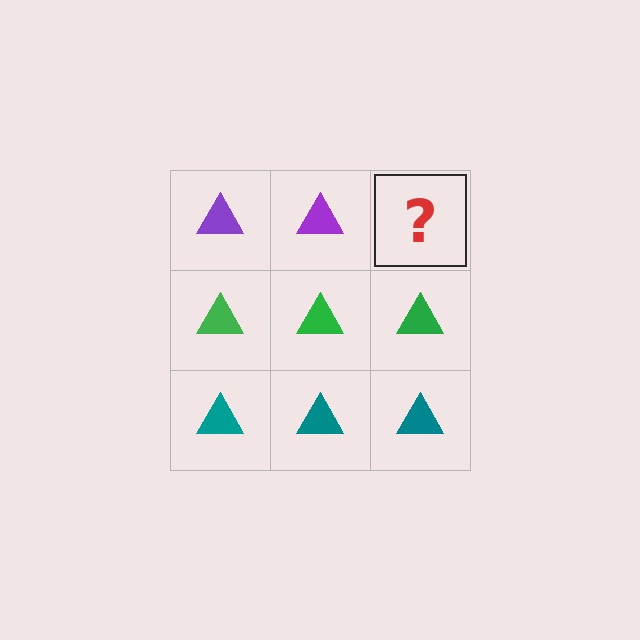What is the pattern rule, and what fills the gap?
The rule is that each row has a consistent color. The gap should be filled with a purple triangle.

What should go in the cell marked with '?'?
The missing cell should contain a purple triangle.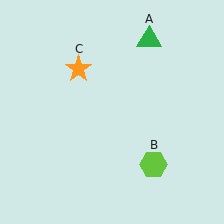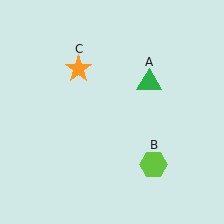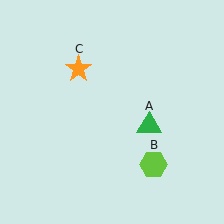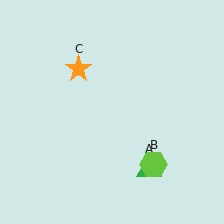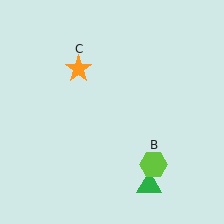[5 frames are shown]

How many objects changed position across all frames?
1 object changed position: green triangle (object A).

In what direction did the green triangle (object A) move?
The green triangle (object A) moved down.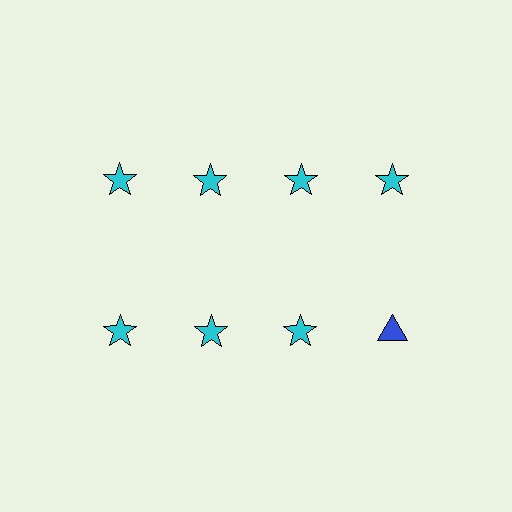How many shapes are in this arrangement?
There are 8 shapes arranged in a grid pattern.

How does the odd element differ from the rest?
It differs in both color (blue instead of cyan) and shape (triangle instead of star).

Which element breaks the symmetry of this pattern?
The blue triangle in the second row, second from right column breaks the symmetry. All other shapes are cyan stars.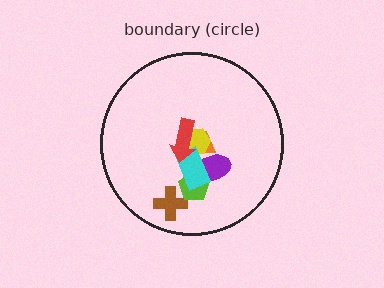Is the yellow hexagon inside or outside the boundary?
Inside.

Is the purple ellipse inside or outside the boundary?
Inside.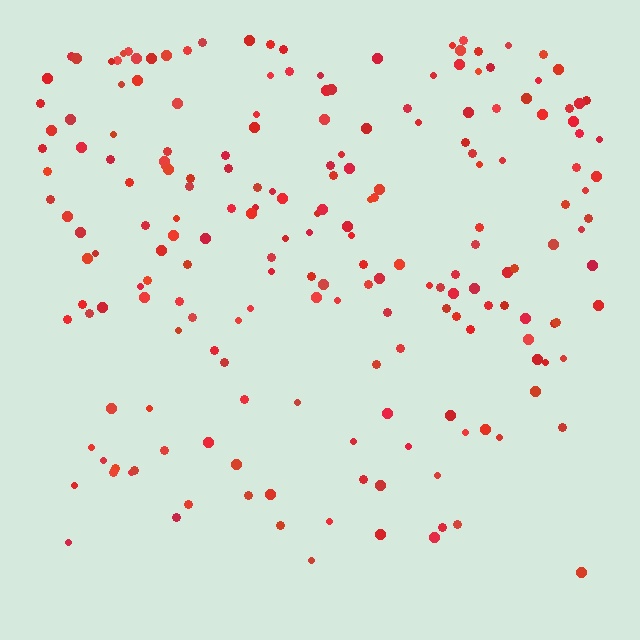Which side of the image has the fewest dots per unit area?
The bottom.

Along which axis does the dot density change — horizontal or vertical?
Vertical.